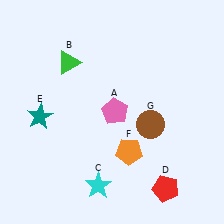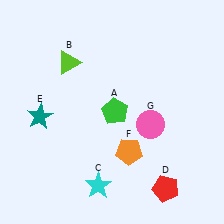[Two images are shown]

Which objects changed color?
A changed from pink to green. B changed from green to lime. G changed from brown to pink.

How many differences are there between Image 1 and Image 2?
There are 3 differences between the two images.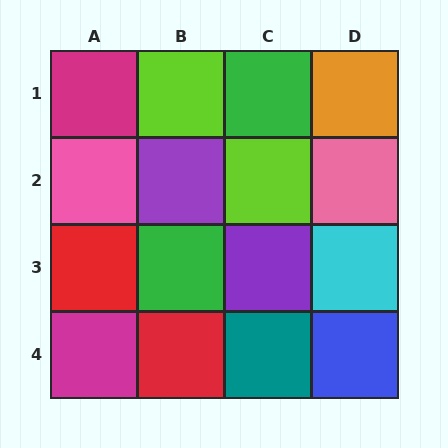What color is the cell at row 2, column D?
Pink.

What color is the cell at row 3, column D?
Cyan.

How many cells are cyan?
1 cell is cyan.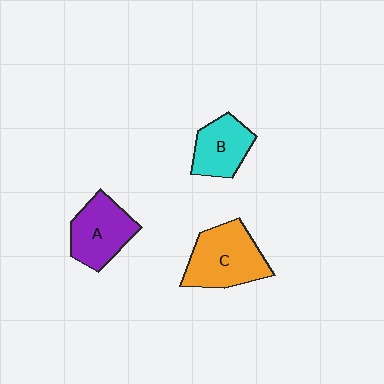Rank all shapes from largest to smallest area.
From largest to smallest: C (orange), A (purple), B (cyan).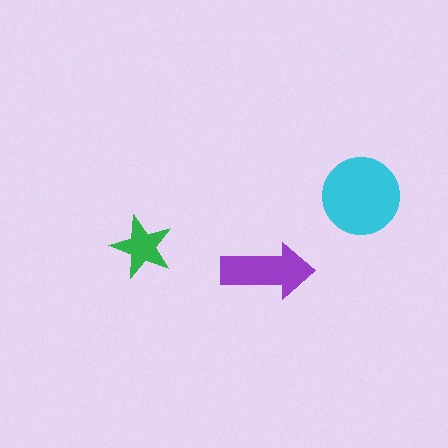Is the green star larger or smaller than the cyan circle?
Smaller.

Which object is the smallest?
The green star.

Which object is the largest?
The cyan circle.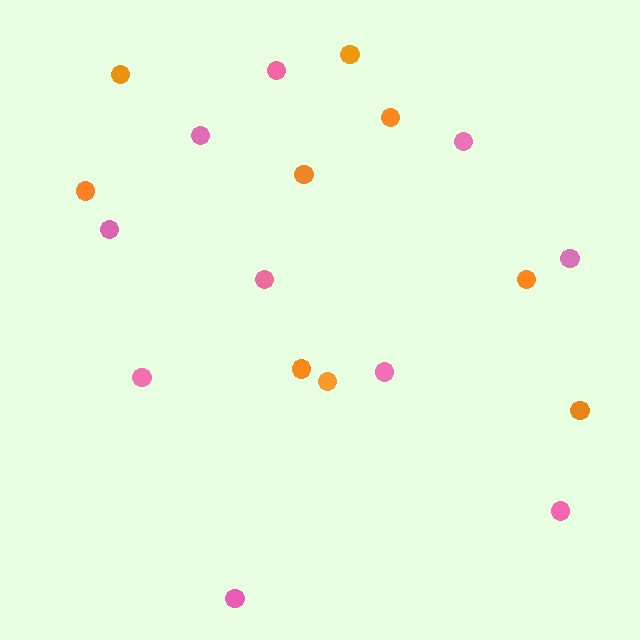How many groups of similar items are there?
There are 2 groups: one group of pink circles (10) and one group of orange circles (9).